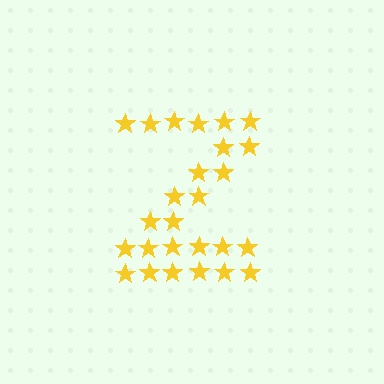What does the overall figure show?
The overall figure shows the letter Z.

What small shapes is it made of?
It is made of small stars.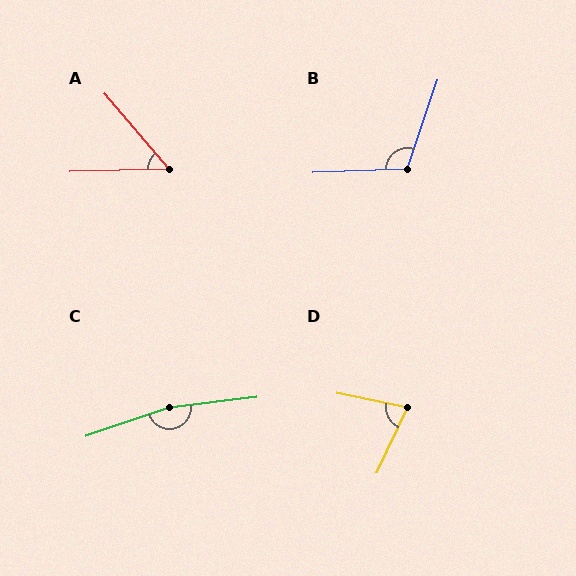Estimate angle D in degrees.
Approximately 77 degrees.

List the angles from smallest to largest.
A (51°), D (77°), B (111°), C (168°).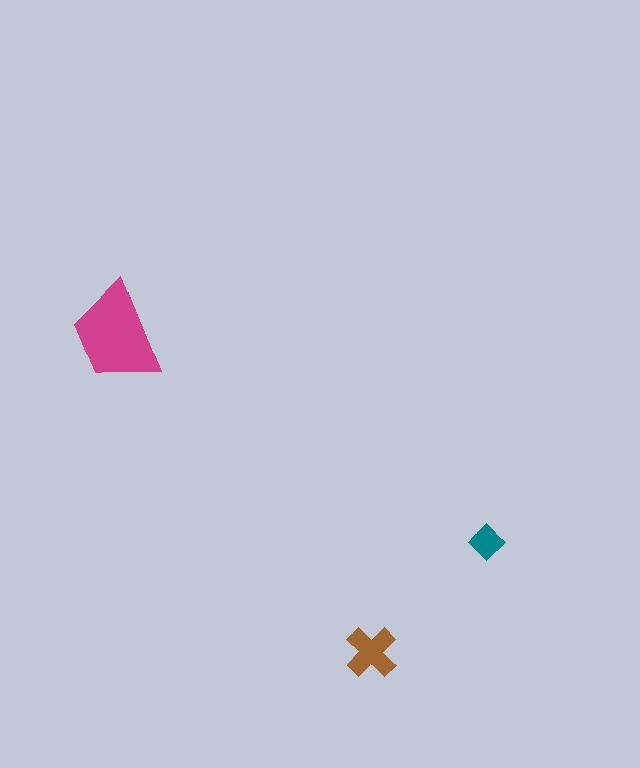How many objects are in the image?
There are 3 objects in the image.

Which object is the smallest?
The teal diamond.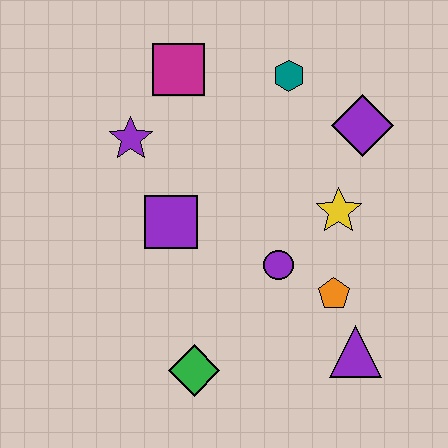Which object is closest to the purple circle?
The orange pentagon is closest to the purple circle.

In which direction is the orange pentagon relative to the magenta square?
The orange pentagon is below the magenta square.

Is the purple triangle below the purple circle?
Yes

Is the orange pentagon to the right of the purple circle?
Yes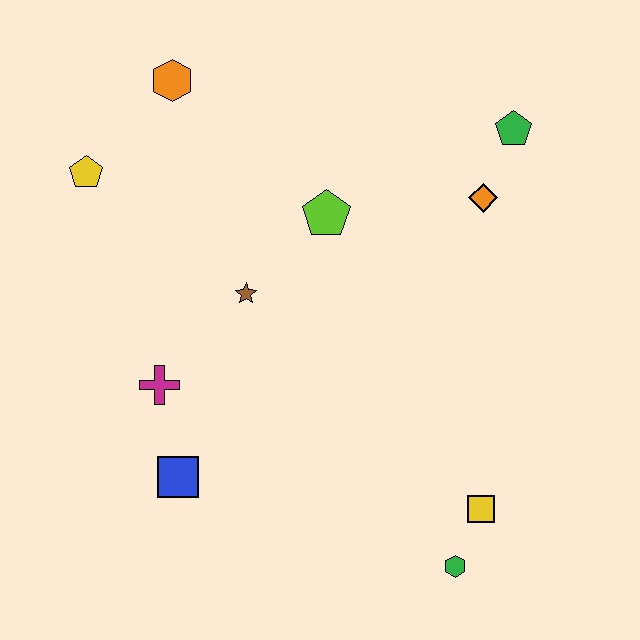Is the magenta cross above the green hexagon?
Yes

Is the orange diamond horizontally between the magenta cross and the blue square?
No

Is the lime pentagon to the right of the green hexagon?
No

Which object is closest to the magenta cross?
The blue square is closest to the magenta cross.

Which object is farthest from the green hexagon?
The orange hexagon is farthest from the green hexagon.